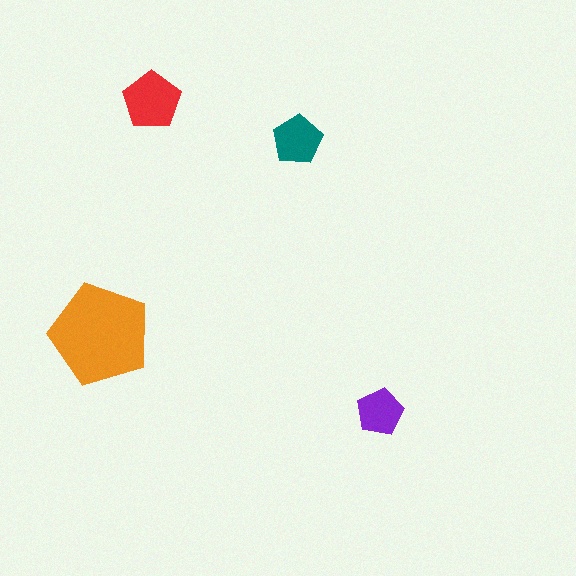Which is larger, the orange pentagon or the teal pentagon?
The orange one.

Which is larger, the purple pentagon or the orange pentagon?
The orange one.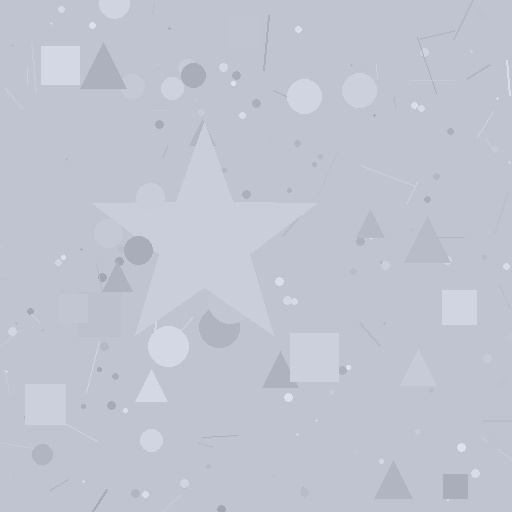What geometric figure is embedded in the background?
A star is embedded in the background.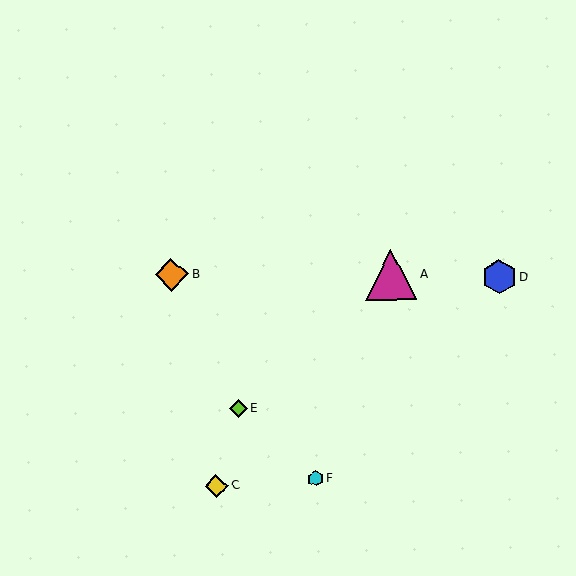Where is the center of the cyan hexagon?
The center of the cyan hexagon is at (316, 479).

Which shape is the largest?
The magenta triangle (labeled A) is the largest.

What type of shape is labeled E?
Shape E is a lime diamond.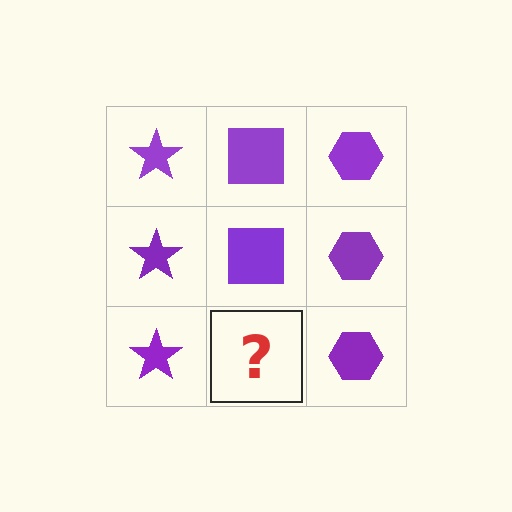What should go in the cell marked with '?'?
The missing cell should contain a purple square.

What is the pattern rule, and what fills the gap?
The rule is that each column has a consistent shape. The gap should be filled with a purple square.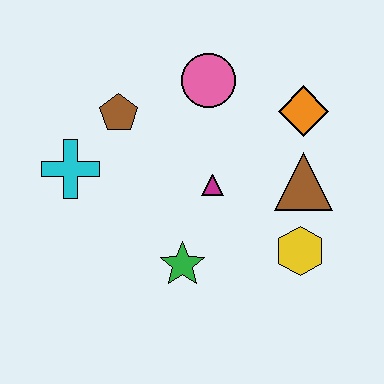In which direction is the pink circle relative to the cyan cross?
The pink circle is to the right of the cyan cross.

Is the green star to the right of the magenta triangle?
No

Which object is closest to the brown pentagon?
The cyan cross is closest to the brown pentagon.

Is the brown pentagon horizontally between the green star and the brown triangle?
No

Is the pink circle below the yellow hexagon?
No